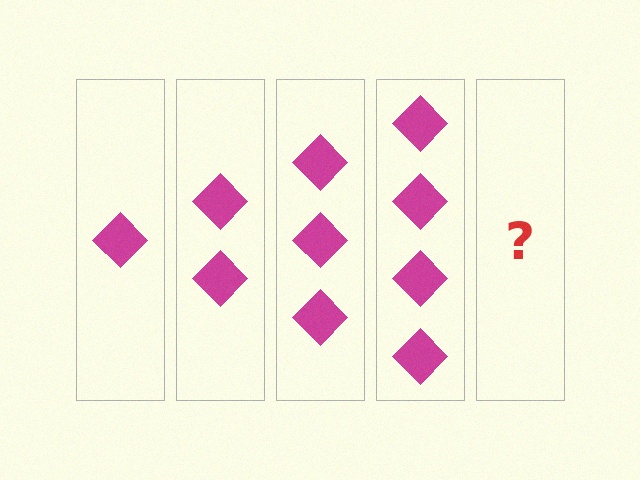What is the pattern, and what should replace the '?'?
The pattern is that each step adds one more diamond. The '?' should be 5 diamonds.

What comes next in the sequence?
The next element should be 5 diamonds.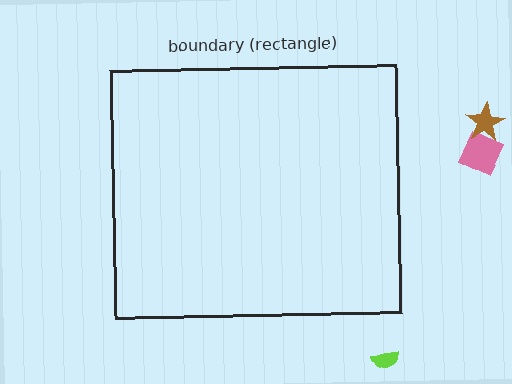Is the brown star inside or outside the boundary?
Outside.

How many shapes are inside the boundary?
0 inside, 3 outside.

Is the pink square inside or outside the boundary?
Outside.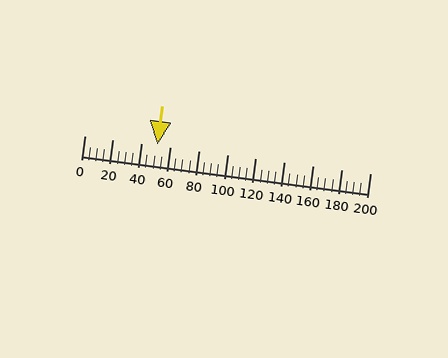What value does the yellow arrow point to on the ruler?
The yellow arrow points to approximately 51.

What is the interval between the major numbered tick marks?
The major tick marks are spaced 20 units apart.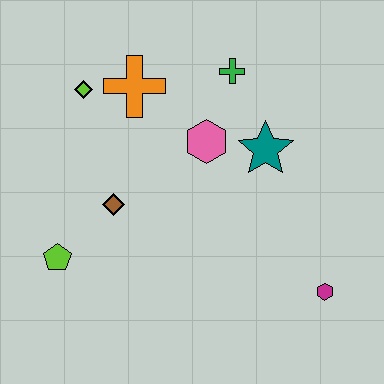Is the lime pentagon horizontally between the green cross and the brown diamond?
No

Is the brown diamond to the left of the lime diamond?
No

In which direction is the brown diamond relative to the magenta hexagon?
The brown diamond is to the left of the magenta hexagon.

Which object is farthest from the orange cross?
The magenta hexagon is farthest from the orange cross.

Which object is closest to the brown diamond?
The lime pentagon is closest to the brown diamond.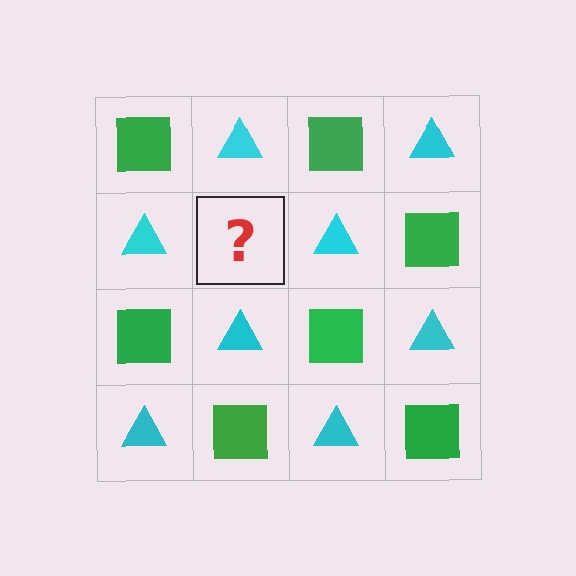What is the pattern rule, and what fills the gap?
The rule is that it alternates green square and cyan triangle in a checkerboard pattern. The gap should be filled with a green square.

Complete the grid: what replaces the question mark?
The question mark should be replaced with a green square.